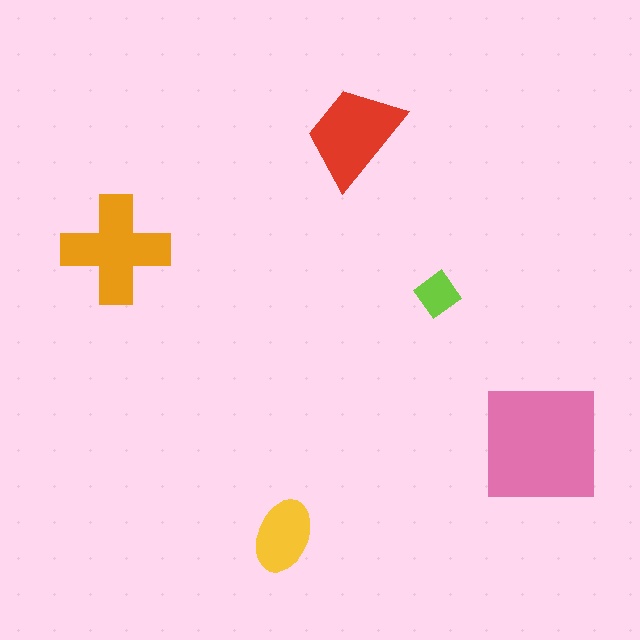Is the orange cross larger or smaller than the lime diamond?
Larger.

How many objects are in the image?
There are 5 objects in the image.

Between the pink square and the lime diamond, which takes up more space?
The pink square.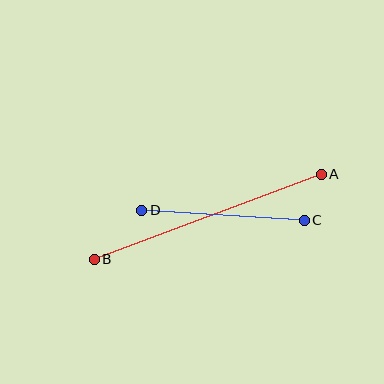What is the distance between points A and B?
The distance is approximately 242 pixels.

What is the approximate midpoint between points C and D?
The midpoint is at approximately (223, 215) pixels.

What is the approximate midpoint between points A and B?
The midpoint is at approximately (208, 217) pixels.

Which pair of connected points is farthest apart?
Points A and B are farthest apart.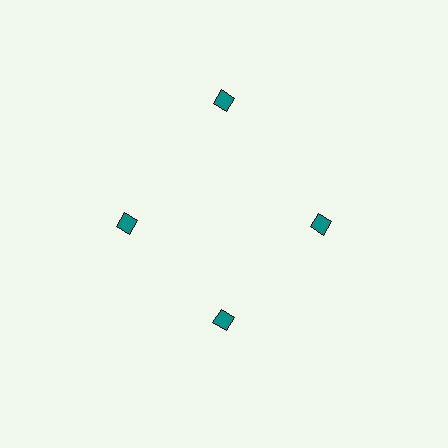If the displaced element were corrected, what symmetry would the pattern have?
It would have 4-fold rotational symmetry — the pattern would map onto itself every 90 degrees.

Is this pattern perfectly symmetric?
No. The 4 teal diamonds are arranged in a ring, but one element near the 12 o'clock position is pushed outward from the center, breaking the 4-fold rotational symmetry.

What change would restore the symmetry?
The symmetry would be restored by moving it inward, back onto the ring so that all 4 diamonds sit at equal angles and equal distance from the center.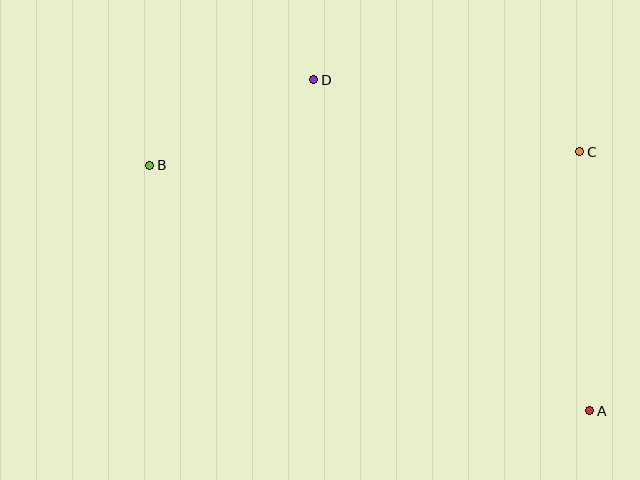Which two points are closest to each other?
Points B and D are closest to each other.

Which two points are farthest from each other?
Points A and B are farthest from each other.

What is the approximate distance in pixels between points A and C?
The distance between A and C is approximately 260 pixels.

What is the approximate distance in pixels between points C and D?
The distance between C and D is approximately 275 pixels.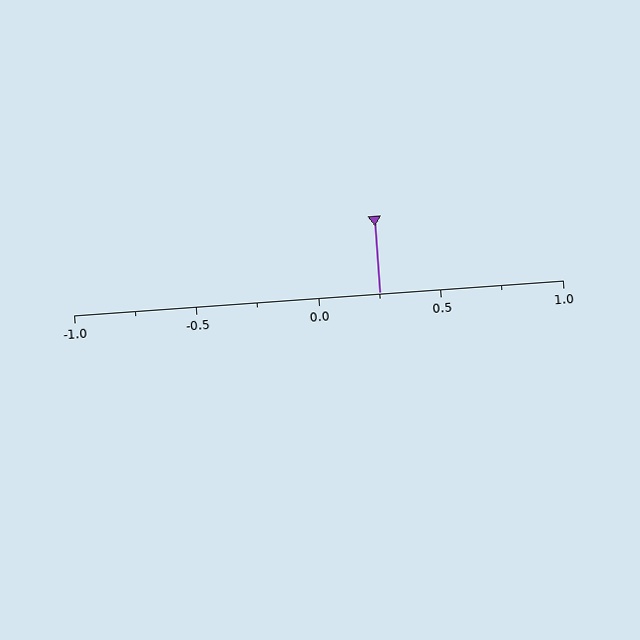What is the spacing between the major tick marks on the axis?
The major ticks are spaced 0.5 apart.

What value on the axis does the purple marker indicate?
The marker indicates approximately 0.25.